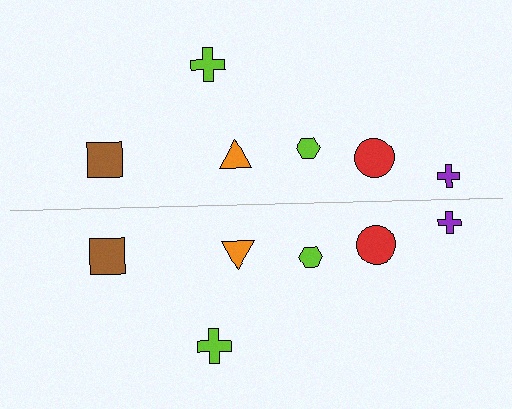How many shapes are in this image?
There are 12 shapes in this image.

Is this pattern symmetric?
Yes, this pattern has bilateral (reflection) symmetry.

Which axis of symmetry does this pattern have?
The pattern has a horizontal axis of symmetry running through the center of the image.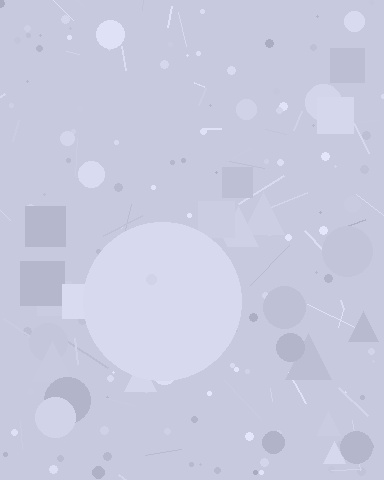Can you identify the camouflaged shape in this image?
The camouflaged shape is a circle.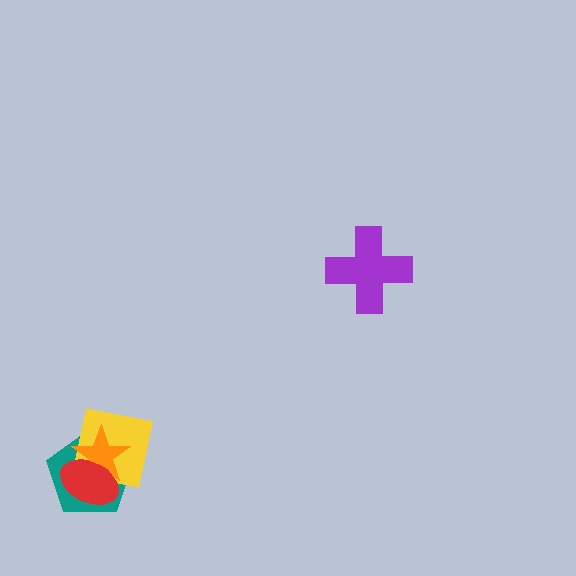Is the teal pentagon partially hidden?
Yes, it is partially covered by another shape.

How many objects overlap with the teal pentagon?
3 objects overlap with the teal pentagon.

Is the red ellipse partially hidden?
No, no other shape covers it.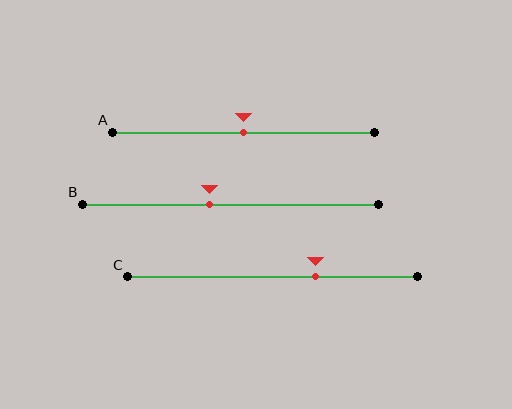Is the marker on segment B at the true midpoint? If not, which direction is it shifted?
No, the marker on segment B is shifted to the left by about 7% of the segment length.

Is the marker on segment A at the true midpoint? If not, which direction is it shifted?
Yes, the marker on segment A is at the true midpoint.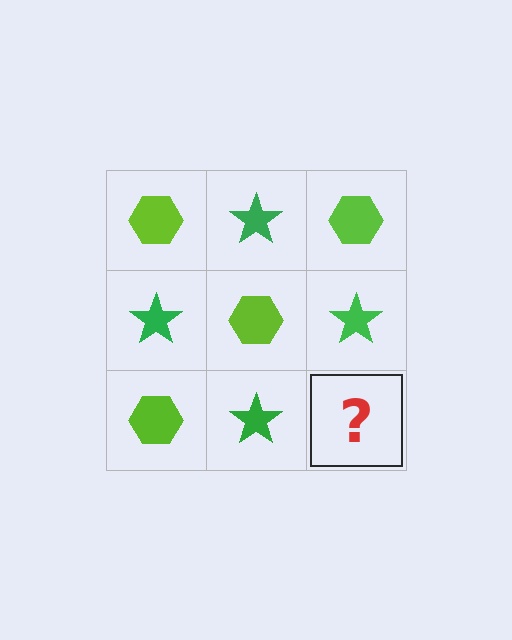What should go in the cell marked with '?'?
The missing cell should contain a lime hexagon.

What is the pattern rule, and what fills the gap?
The rule is that it alternates lime hexagon and green star in a checkerboard pattern. The gap should be filled with a lime hexagon.